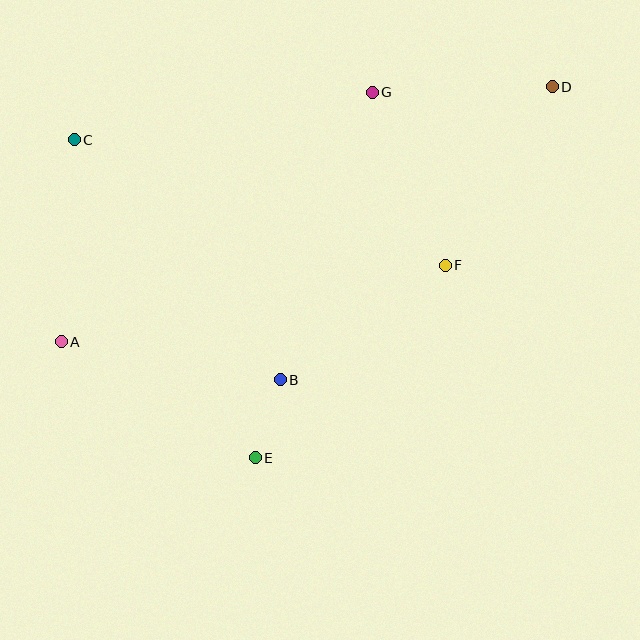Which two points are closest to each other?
Points B and E are closest to each other.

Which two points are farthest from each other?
Points A and D are farthest from each other.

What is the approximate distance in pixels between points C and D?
The distance between C and D is approximately 481 pixels.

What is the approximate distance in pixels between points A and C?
The distance between A and C is approximately 203 pixels.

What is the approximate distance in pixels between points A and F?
The distance between A and F is approximately 391 pixels.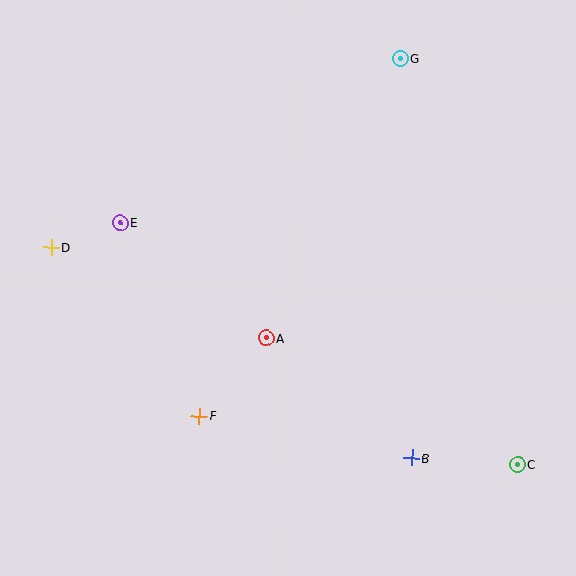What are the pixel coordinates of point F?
Point F is at (199, 416).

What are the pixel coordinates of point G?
Point G is at (400, 59).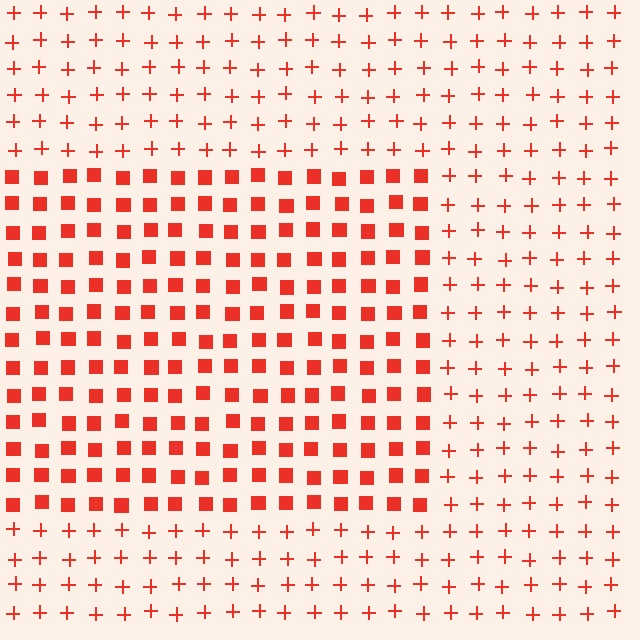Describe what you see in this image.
The image is filled with small red elements arranged in a uniform grid. A rectangle-shaped region contains squares, while the surrounding area contains plus signs. The boundary is defined purely by the change in element shape.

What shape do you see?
I see a rectangle.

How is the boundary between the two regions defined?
The boundary is defined by a change in element shape: squares inside vs. plus signs outside. All elements share the same color and spacing.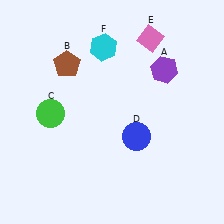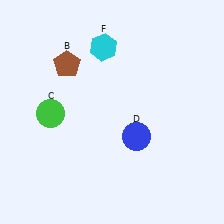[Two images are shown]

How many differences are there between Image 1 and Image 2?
There are 2 differences between the two images.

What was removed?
The pink diamond (E), the purple hexagon (A) were removed in Image 2.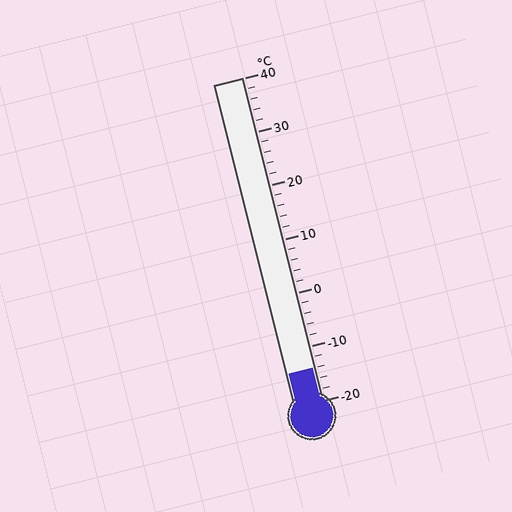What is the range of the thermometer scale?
The thermometer scale ranges from -20°C to 40°C.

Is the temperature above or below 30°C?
The temperature is below 30°C.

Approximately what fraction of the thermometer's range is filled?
The thermometer is filled to approximately 10% of its range.